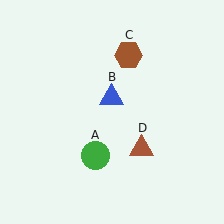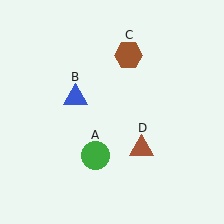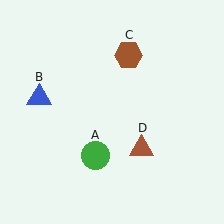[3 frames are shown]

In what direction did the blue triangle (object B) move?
The blue triangle (object B) moved left.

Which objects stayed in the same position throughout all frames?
Green circle (object A) and brown hexagon (object C) and brown triangle (object D) remained stationary.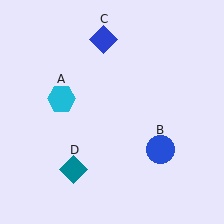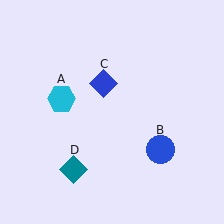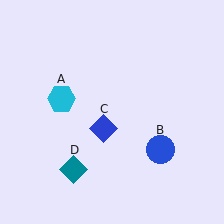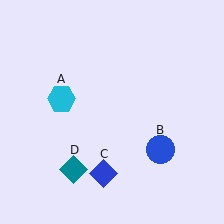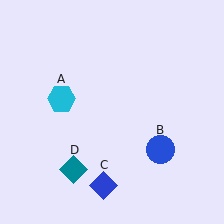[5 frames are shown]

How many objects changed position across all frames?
1 object changed position: blue diamond (object C).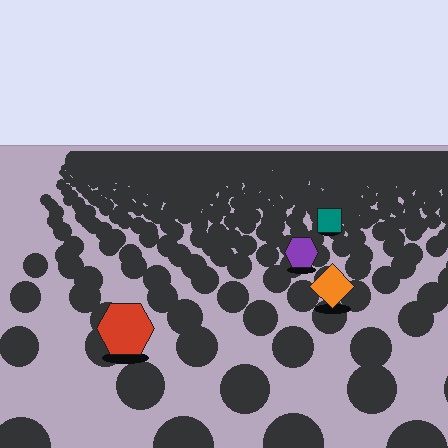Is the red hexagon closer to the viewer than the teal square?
Yes. The red hexagon is closer — you can tell from the texture gradient: the ground texture is coarser near it.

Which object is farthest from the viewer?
The teal square is farthest from the viewer. It appears smaller and the ground texture around it is denser.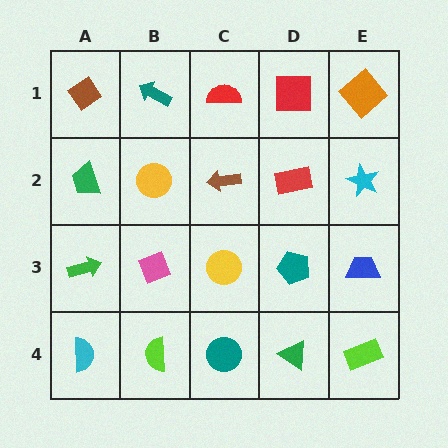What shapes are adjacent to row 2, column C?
A red semicircle (row 1, column C), a yellow circle (row 3, column C), a yellow circle (row 2, column B), a red rectangle (row 2, column D).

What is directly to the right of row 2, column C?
A red rectangle.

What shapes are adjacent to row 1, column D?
A red rectangle (row 2, column D), a red semicircle (row 1, column C), an orange diamond (row 1, column E).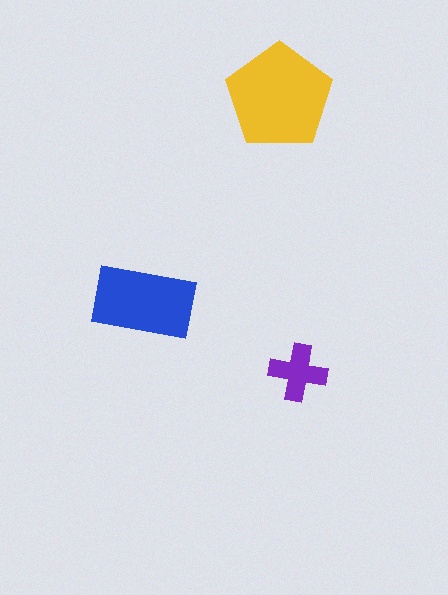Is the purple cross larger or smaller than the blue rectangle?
Smaller.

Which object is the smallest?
The purple cross.